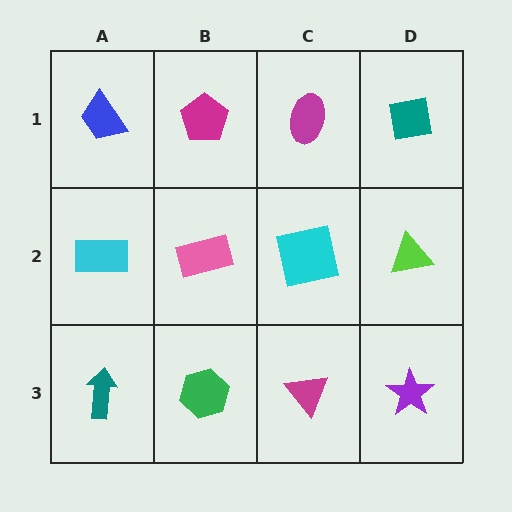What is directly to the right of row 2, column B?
A cyan square.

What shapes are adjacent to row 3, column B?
A pink rectangle (row 2, column B), a teal arrow (row 3, column A), a magenta triangle (row 3, column C).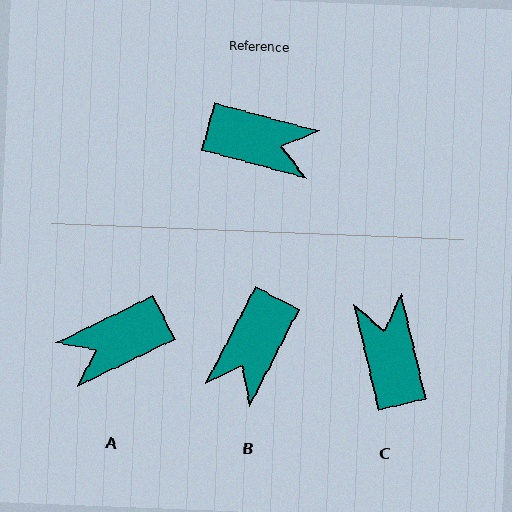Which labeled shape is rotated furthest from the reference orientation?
A, about 139 degrees away.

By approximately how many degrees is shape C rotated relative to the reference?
Approximately 118 degrees counter-clockwise.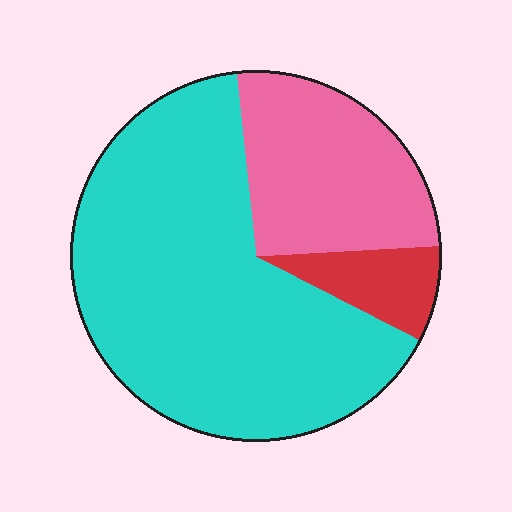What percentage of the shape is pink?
Pink covers roughly 25% of the shape.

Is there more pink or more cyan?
Cyan.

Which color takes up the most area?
Cyan, at roughly 65%.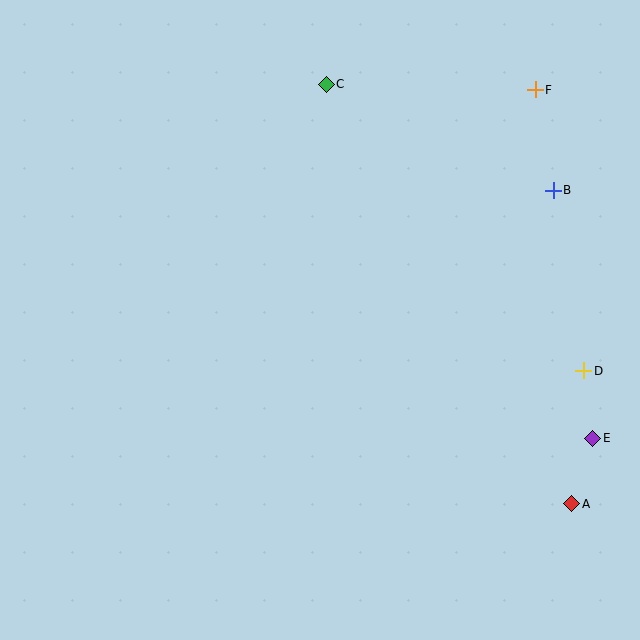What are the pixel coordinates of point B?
Point B is at (553, 190).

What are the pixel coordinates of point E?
Point E is at (593, 438).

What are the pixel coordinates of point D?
Point D is at (584, 371).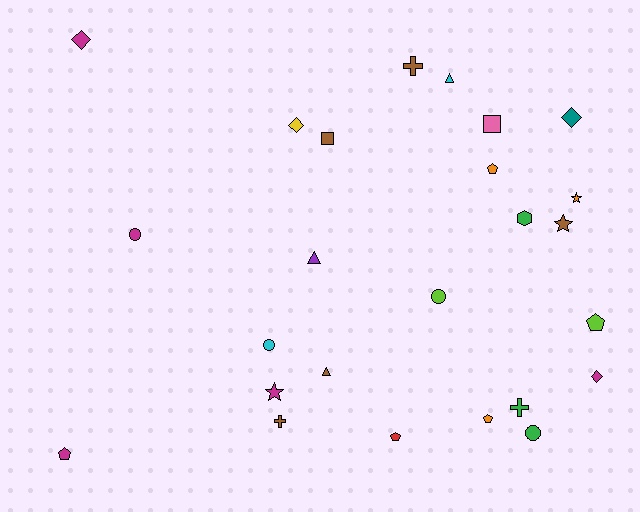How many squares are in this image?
There are 2 squares.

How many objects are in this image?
There are 25 objects.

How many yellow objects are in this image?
There is 1 yellow object.